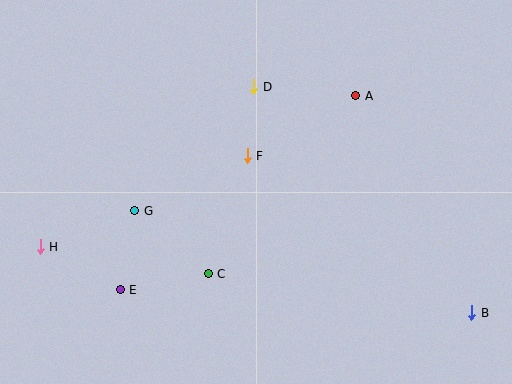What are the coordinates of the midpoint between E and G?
The midpoint between E and G is at (127, 250).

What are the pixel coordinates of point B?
Point B is at (472, 313).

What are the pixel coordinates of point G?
Point G is at (135, 211).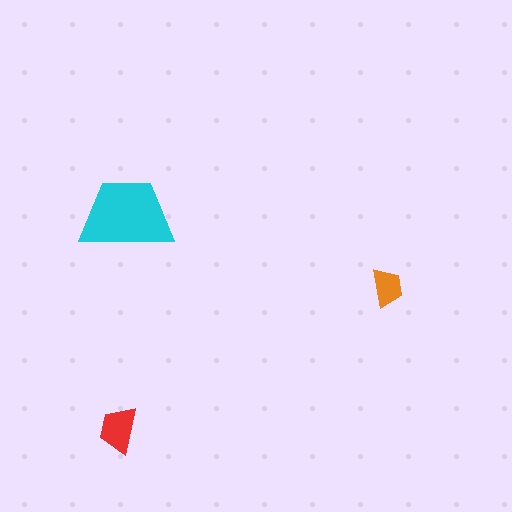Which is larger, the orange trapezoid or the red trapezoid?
The red one.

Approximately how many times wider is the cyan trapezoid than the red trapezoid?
About 2 times wider.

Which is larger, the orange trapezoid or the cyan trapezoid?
The cyan one.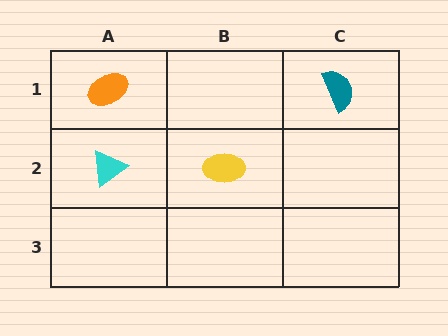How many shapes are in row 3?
0 shapes.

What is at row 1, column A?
An orange ellipse.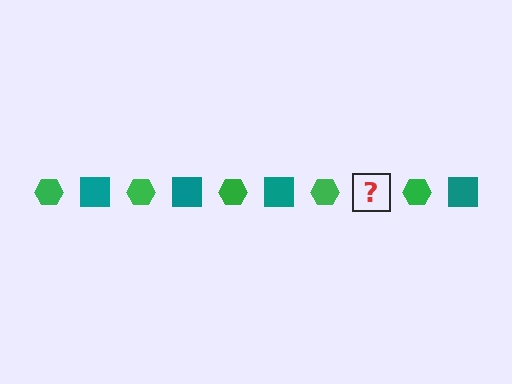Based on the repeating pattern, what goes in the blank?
The blank should be a teal square.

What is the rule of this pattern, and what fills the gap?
The rule is that the pattern alternates between green hexagon and teal square. The gap should be filled with a teal square.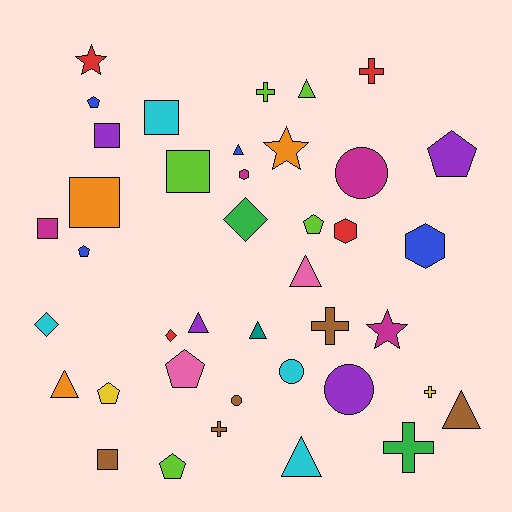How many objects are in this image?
There are 40 objects.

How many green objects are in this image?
There are 2 green objects.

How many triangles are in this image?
There are 8 triangles.